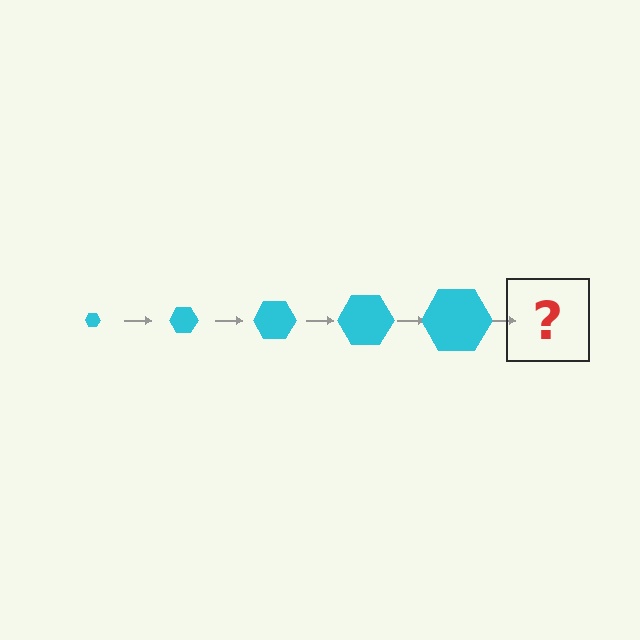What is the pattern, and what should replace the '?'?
The pattern is that the hexagon gets progressively larger each step. The '?' should be a cyan hexagon, larger than the previous one.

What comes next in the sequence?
The next element should be a cyan hexagon, larger than the previous one.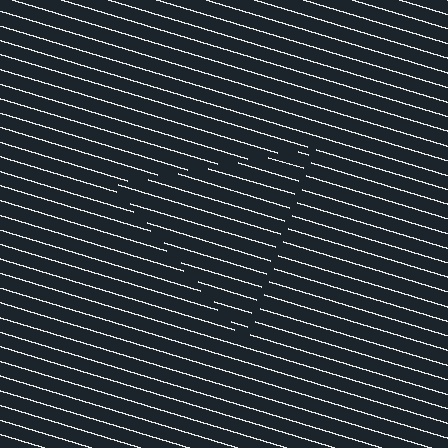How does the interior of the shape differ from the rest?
The interior of the shape contains the same grating, shifted by half a period — the contour is defined by the phase discontinuity where line-ends from the inner and outer gratings abut.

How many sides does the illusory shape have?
3 sides — the line-ends trace a triangle.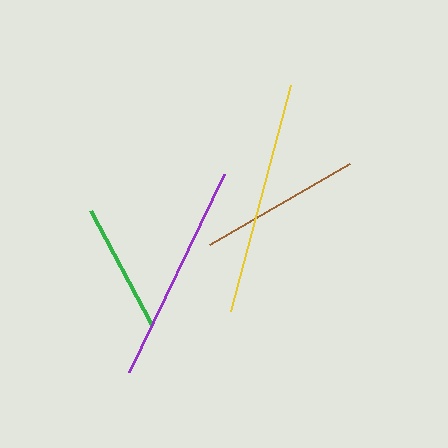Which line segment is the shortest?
The green line is the shortest at approximately 129 pixels.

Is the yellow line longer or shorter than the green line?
The yellow line is longer than the green line.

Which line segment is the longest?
The yellow line is the longest at approximately 233 pixels.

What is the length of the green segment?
The green segment is approximately 129 pixels long.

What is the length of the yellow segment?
The yellow segment is approximately 233 pixels long.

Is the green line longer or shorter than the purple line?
The purple line is longer than the green line.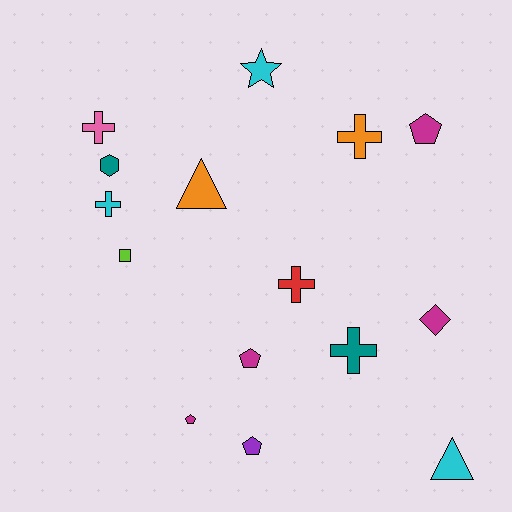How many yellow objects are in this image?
There are no yellow objects.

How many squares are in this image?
There is 1 square.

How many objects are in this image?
There are 15 objects.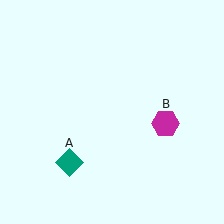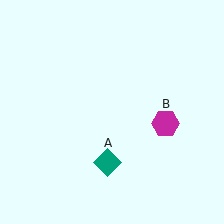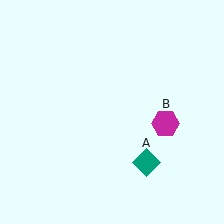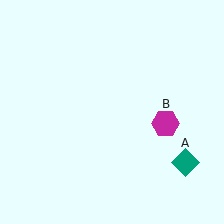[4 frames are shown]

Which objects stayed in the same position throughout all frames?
Magenta hexagon (object B) remained stationary.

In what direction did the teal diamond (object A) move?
The teal diamond (object A) moved right.